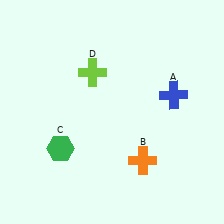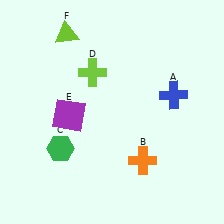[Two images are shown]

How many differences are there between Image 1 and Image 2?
There are 2 differences between the two images.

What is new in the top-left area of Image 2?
A lime triangle (F) was added in the top-left area of Image 2.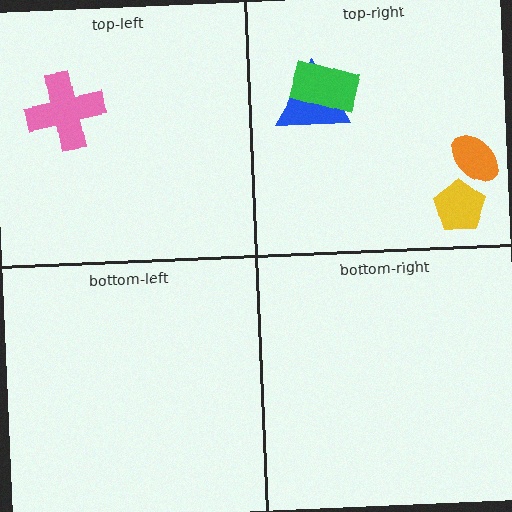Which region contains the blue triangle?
The top-right region.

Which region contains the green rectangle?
The top-right region.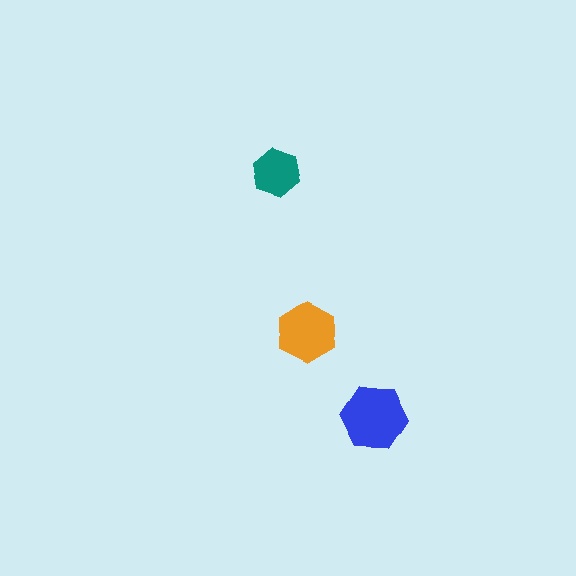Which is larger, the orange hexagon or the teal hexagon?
The orange one.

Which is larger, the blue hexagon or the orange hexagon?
The blue one.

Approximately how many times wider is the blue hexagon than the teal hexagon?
About 1.5 times wider.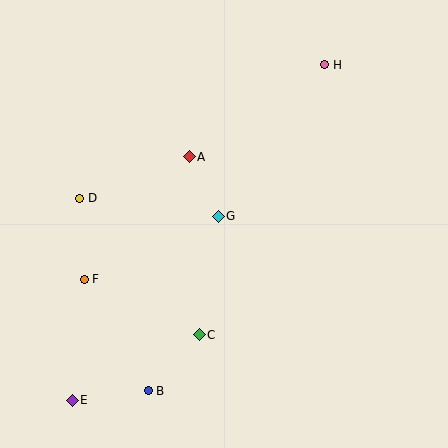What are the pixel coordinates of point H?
Point H is at (325, 65).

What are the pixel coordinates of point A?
Point A is at (189, 157).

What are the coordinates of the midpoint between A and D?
The midpoint between A and D is at (134, 178).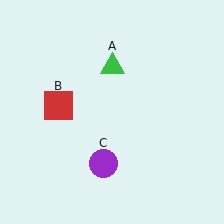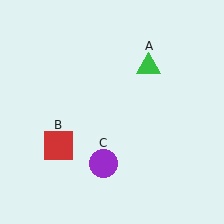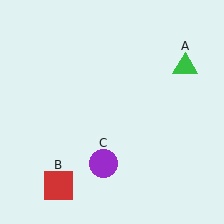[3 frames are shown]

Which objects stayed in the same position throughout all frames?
Purple circle (object C) remained stationary.